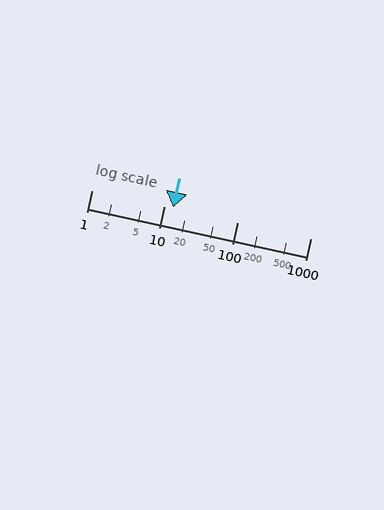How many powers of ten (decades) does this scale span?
The scale spans 3 decades, from 1 to 1000.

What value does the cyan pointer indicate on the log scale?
The pointer indicates approximately 13.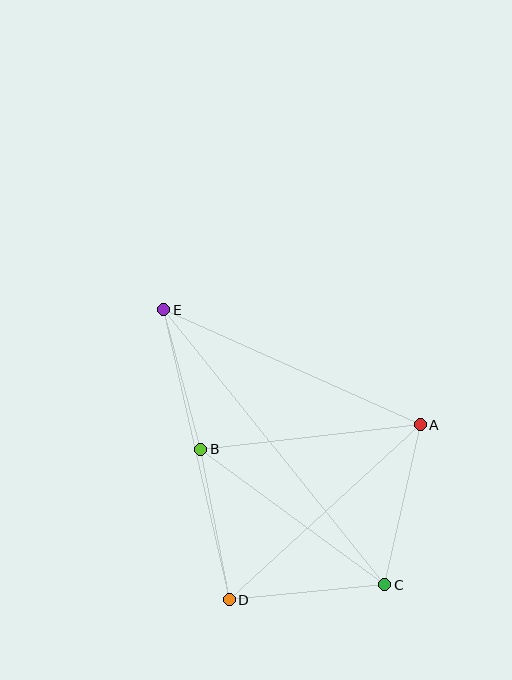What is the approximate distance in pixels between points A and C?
The distance between A and C is approximately 164 pixels.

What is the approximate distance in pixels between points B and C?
The distance between B and C is approximately 229 pixels.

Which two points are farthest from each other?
Points C and E are farthest from each other.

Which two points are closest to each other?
Points B and E are closest to each other.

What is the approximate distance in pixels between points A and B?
The distance between A and B is approximately 221 pixels.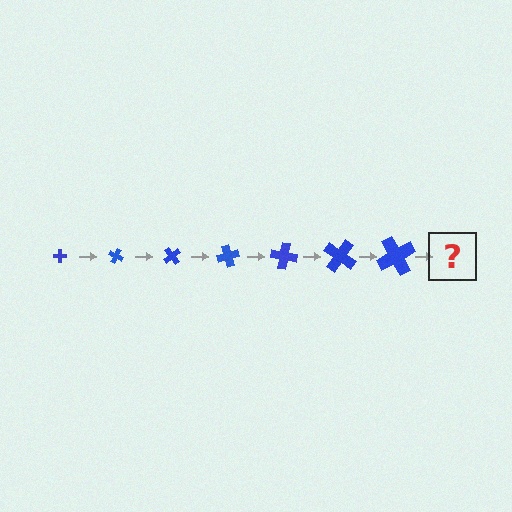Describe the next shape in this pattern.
It should be a cross, larger than the previous one and rotated 175 degrees from the start.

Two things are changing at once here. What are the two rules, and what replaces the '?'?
The two rules are that the cross grows larger each step and it rotates 25 degrees each step. The '?' should be a cross, larger than the previous one and rotated 175 degrees from the start.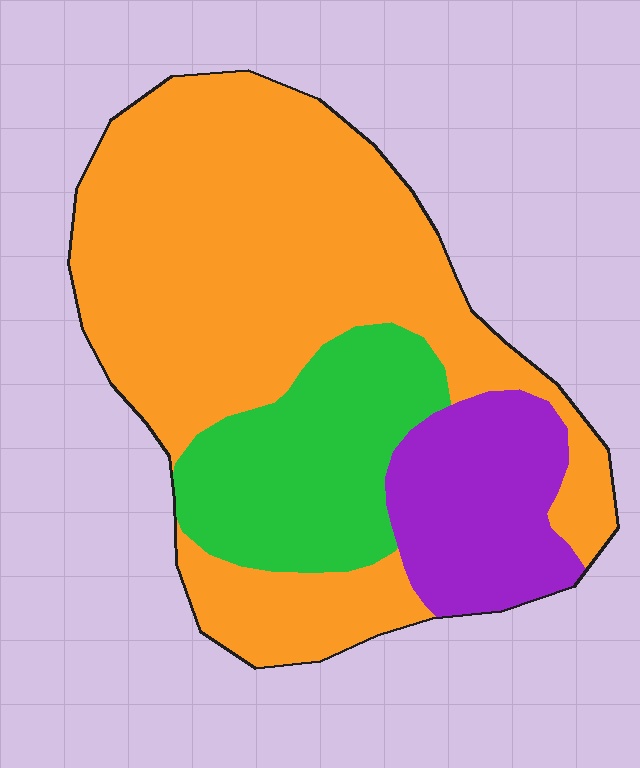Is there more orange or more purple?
Orange.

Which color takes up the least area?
Purple, at roughly 15%.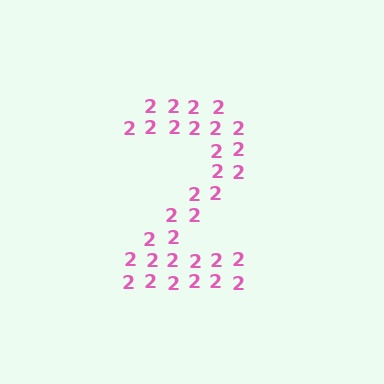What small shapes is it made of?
It is made of small digit 2's.